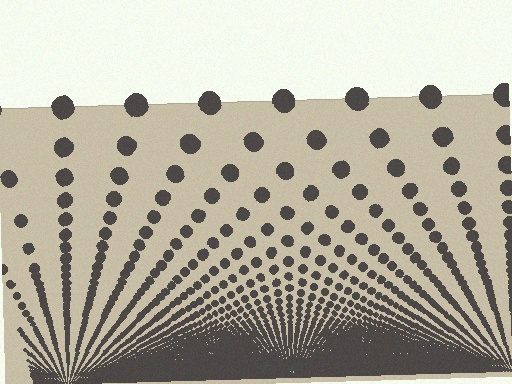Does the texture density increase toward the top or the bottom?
Density increases toward the bottom.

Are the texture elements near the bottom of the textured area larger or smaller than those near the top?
Smaller. The gradient is inverted — elements near the bottom are smaller and denser.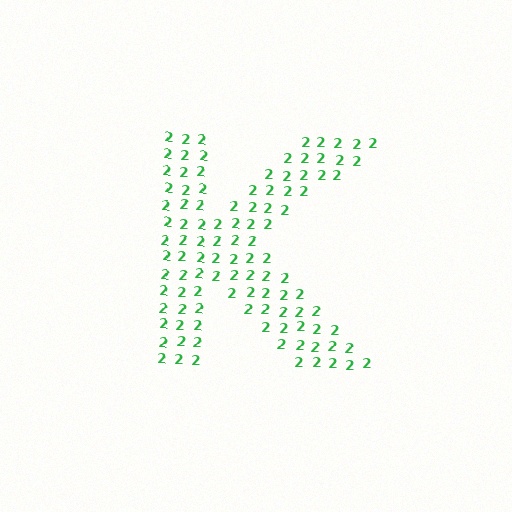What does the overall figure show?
The overall figure shows the letter K.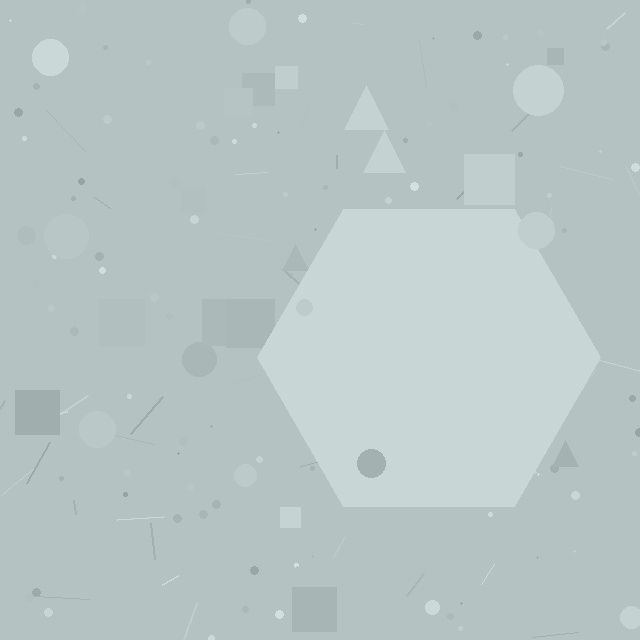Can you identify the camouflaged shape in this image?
The camouflaged shape is a hexagon.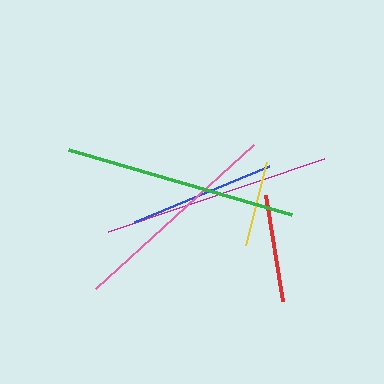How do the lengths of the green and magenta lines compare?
The green and magenta lines are approximately the same length.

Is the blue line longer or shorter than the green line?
The green line is longer than the blue line.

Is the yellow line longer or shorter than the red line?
The red line is longer than the yellow line.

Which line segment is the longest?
The green line is the longest at approximately 232 pixels.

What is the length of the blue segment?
The blue segment is approximately 147 pixels long.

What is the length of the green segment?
The green segment is approximately 232 pixels long.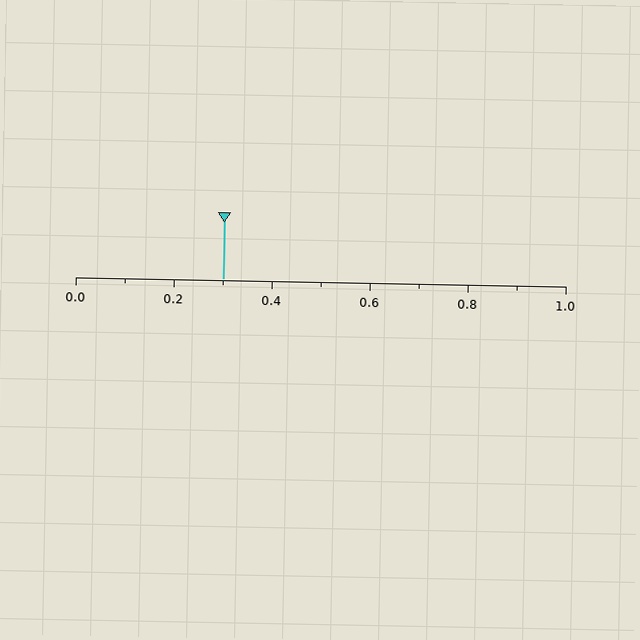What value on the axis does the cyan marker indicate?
The marker indicates approximately 0.3.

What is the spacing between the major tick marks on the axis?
The major ticks are spaced 0.2 apart.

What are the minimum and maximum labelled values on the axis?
The axis runs from 0.0 to 1.0.